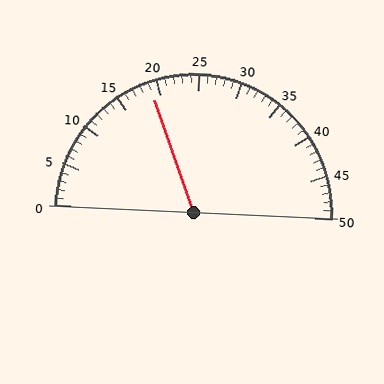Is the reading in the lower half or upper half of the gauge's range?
The reading is in the lower half of the range (0 to 50).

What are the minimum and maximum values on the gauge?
The gauge ranges from 0 to 50.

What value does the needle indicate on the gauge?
The needle indicates approximately 19.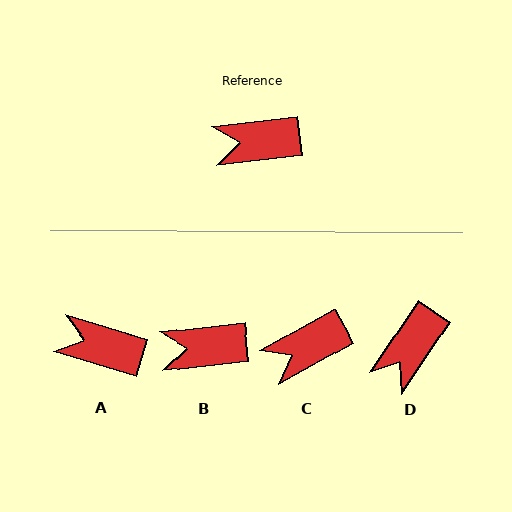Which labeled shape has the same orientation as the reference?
B.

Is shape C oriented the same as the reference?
No, it is off by about 23 degrees.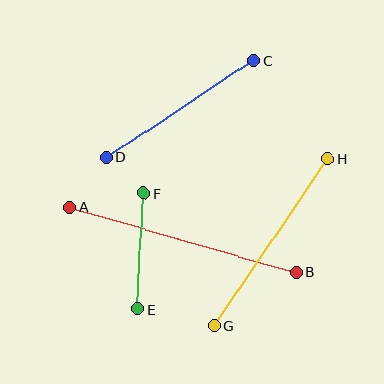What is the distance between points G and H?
The distance is approximately 203 pixels.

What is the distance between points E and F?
The distance is approximately 116 pixels.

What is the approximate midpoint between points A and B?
The midpoint is at approximately (183, 240) pixels.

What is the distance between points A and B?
The distance is approximately 236 pixels.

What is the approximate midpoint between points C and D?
The midpoint is at approximately (181, 109) pixels.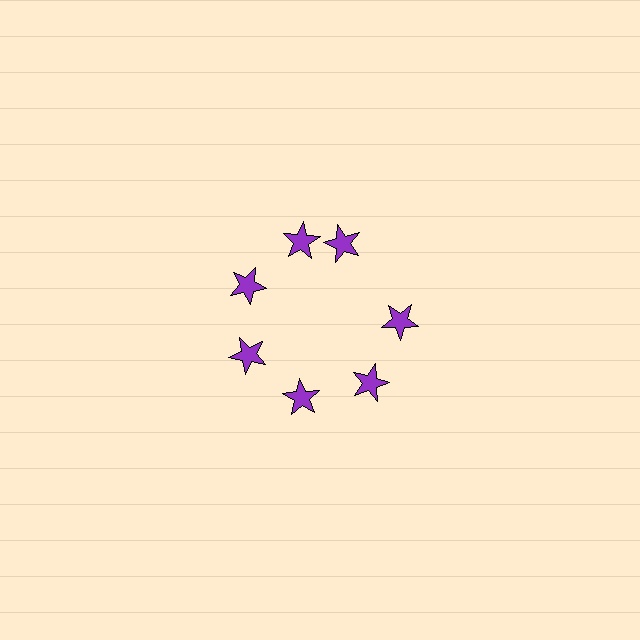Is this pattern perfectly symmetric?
No. The 7 purple stars are arranged in a ring, but one element near the 1 o'clock position is rotated out of alignment along the ring, breaking the 7-fold rotational symmetry.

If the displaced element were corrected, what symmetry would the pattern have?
It would have 7-fold rotational symmetry — the pattern would map onto itself every 51 degrees.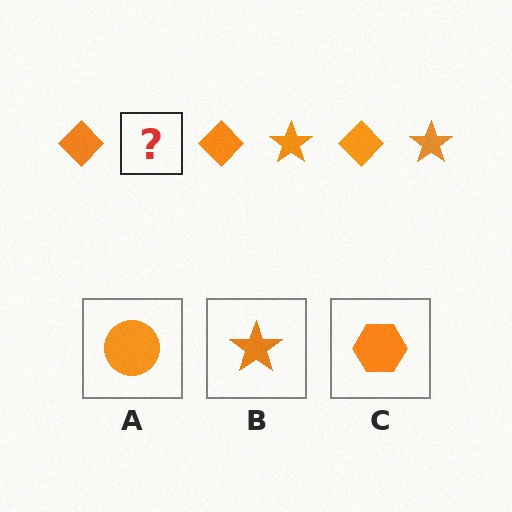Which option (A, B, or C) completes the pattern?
B.